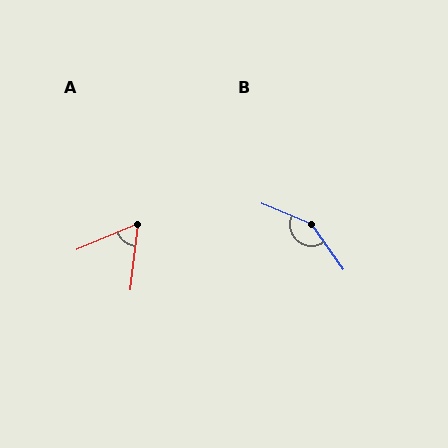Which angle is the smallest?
A, at approximately 60 degrees.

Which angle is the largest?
B, at approximately 148 degrees.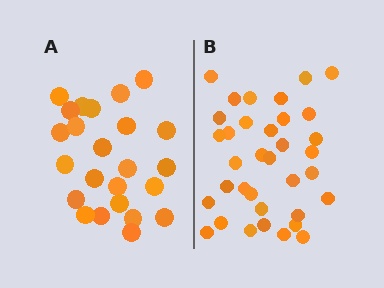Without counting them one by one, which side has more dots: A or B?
Region B (the right region) has more dots.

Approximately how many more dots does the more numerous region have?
Region B has roughly 12 or so more dots than region A.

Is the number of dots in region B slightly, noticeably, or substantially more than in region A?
Region B has substantially more. The ratio is roughly 1.5 to 1.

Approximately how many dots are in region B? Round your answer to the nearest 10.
About 40 dots. (The exact count is 35, which rounds to 40.)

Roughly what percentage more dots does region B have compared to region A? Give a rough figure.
About 45% more.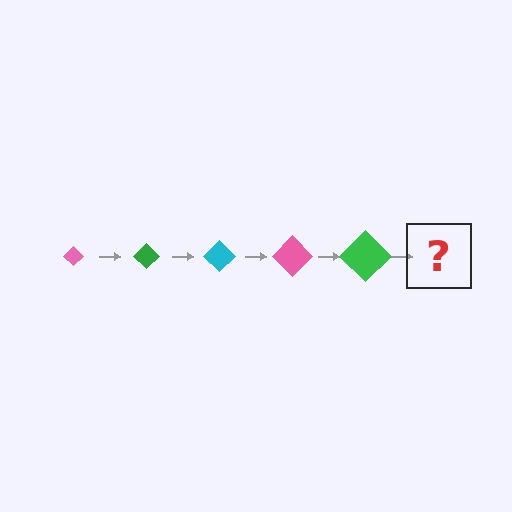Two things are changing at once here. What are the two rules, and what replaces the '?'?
The two rules are that the diamond grows larger each step and the color cycles through pink, green, and cyan. The '?' should be a cyan diamond, larger than the previous one.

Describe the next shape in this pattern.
It should be a cyan diamond, larger than the previous one.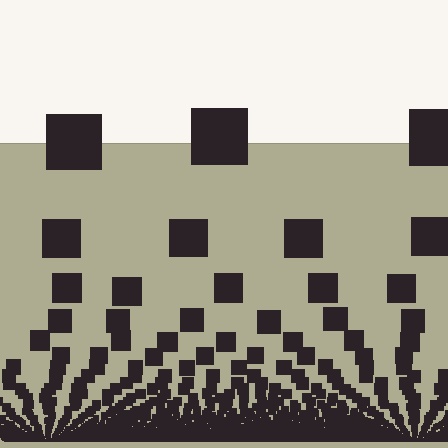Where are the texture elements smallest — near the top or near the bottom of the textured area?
Near the bottom.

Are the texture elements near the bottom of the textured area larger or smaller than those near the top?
Smaller. The gradient is inverted — elements near the bottom are smaller and denser.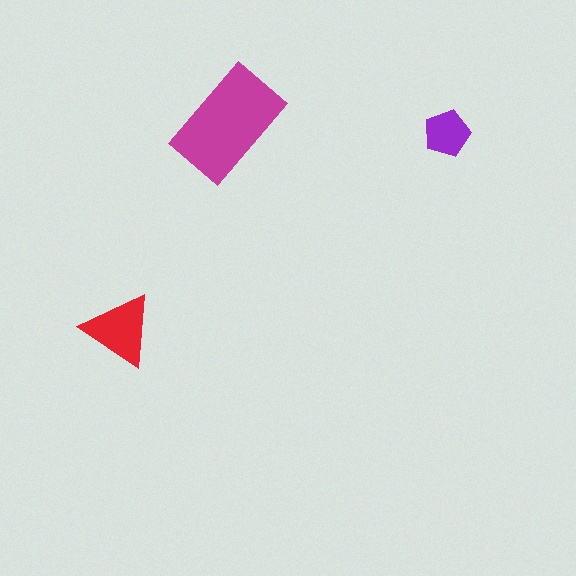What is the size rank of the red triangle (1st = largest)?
2nd.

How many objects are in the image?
There are 3 objects in the image.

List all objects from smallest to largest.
The purple pentagon, the red triangle, the magenta rectangle.